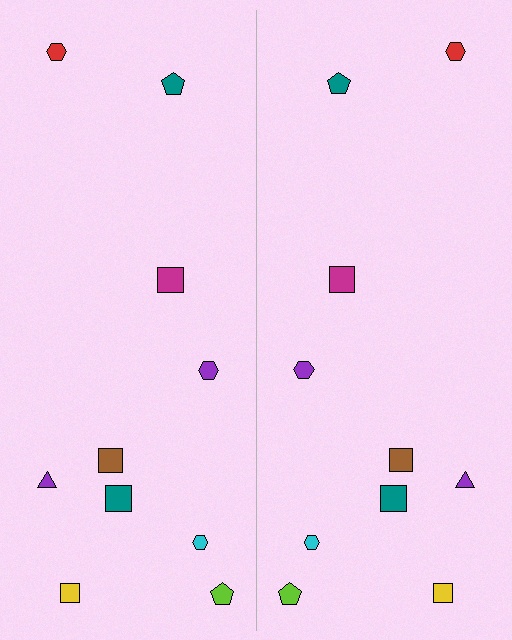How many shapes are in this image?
There are 20 shapes in this image.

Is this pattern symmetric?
Yes, this pattern has bilateral (reflection) symmetry.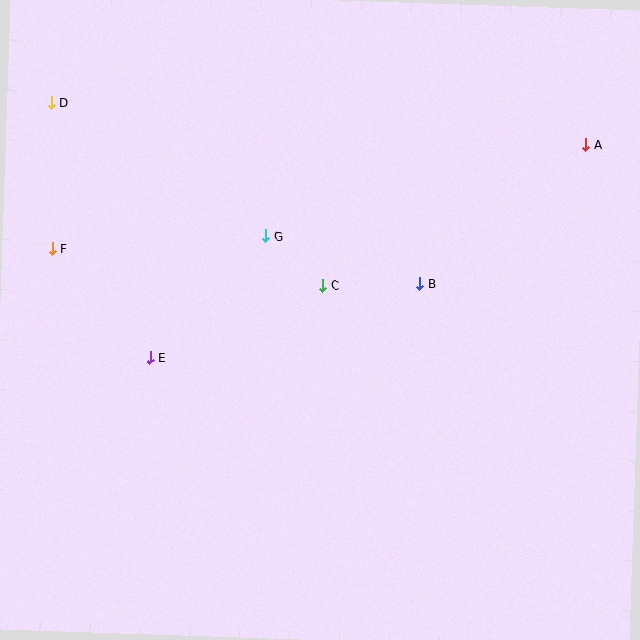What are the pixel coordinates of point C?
Point C is at (323, 285).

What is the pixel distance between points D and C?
The distance between D and C is 327 pixels.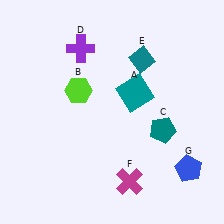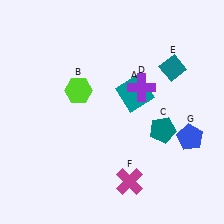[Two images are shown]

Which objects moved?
The objects that moved are: the purple cross (D), the teal diamond (E), the blue pentagon (G).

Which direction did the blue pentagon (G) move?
The blue pentagon (G) moved up.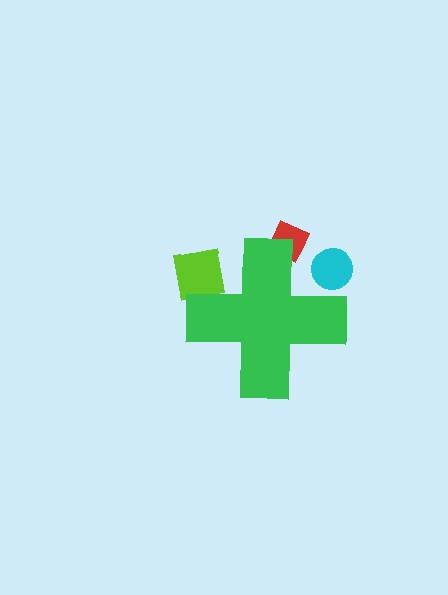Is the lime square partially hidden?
Yes, the lime square is partially hidden behind the green cross.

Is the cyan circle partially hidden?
Yes, the cyan circle is partially hidden behind the green cross.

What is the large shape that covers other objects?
A green cross.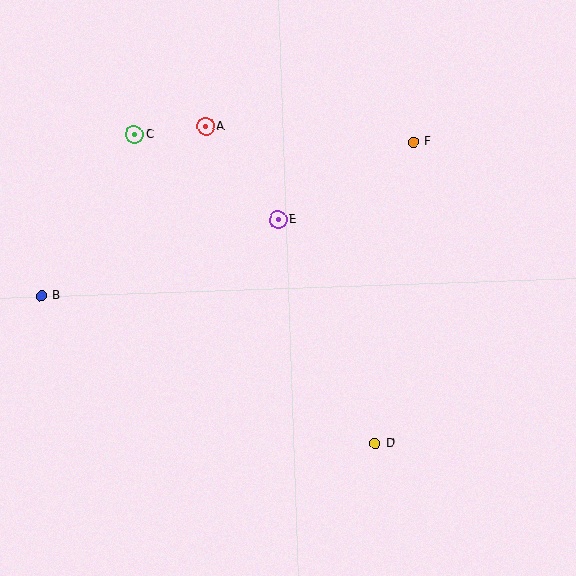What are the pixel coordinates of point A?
Point A is at (206, 126).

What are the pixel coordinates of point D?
Point D is at (375, 443).